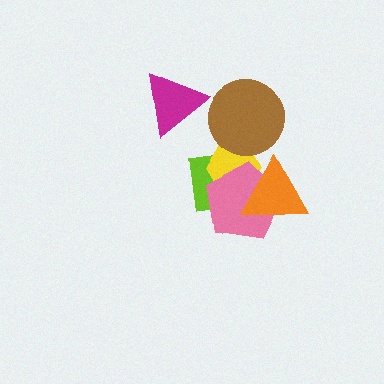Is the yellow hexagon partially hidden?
Yes, it is partially covered by another shape.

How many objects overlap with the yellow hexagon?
4 objects overlap with the yellow hexagon.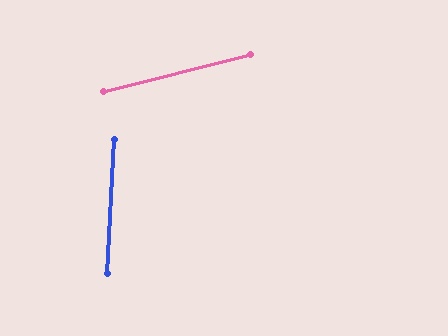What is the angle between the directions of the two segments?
Approximately 73 degrees.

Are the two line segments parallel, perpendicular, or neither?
Neither parallel nor perpendicular — they differ by about 73°.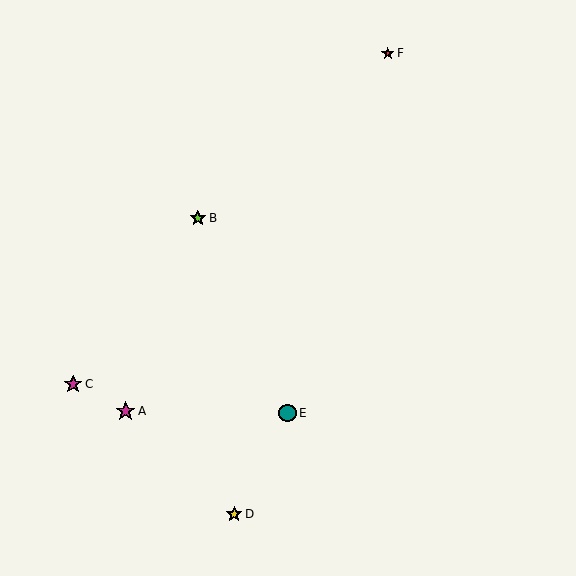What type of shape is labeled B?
Shape B is a lime star.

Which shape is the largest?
The magenta star (labeled A) is the largest.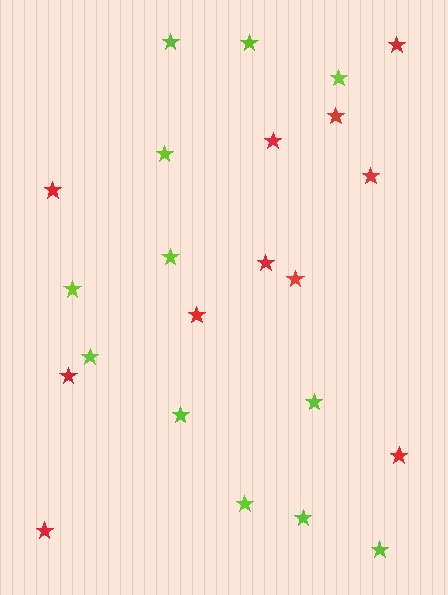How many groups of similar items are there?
There are 2 groups: one group of red stars (11) and one group of lime stars (12).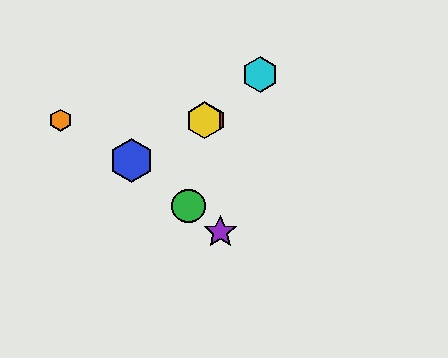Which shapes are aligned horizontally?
The red hexagon, the yellow hexagon, the orange hexagon are aligned horizontally.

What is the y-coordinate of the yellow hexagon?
The yellow hexagon is at y≈120.